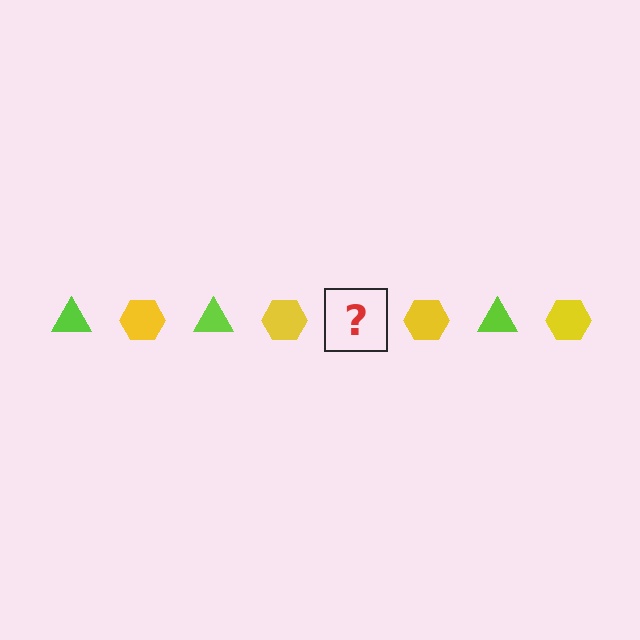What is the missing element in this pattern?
The missing element is a lime triangle.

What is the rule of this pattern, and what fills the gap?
The rule is that the pattern alternates between lime triangle and yellow hexagon. The gap should be filled with a lime triangle.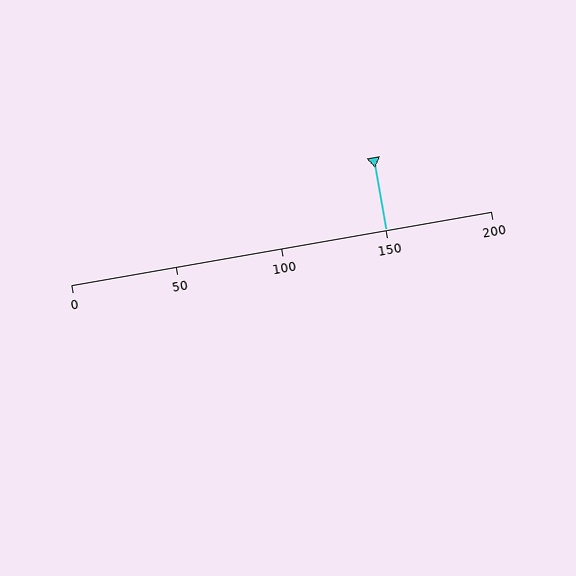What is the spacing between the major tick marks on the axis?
The major ticks are spaced 50 apart.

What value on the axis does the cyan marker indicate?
The marker indicates approximately 150.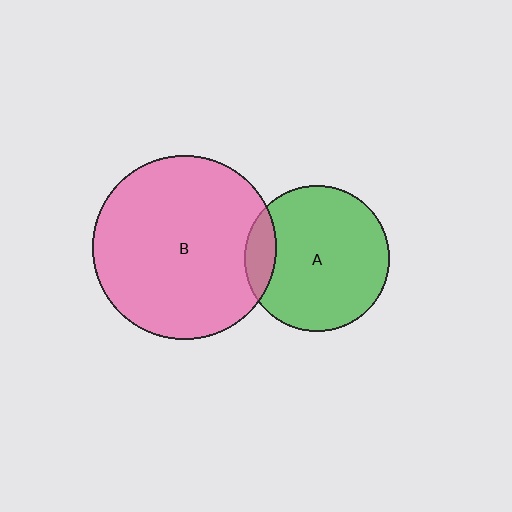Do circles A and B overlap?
Yes.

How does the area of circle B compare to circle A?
Approximately 1.6 times.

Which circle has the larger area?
Circle B (pink).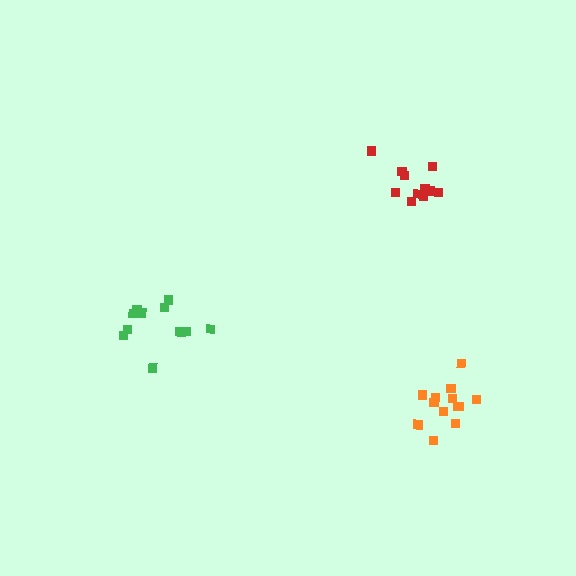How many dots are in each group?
Group 1: 12 dots, Group 2: 13 dots, Group 3: 11 dots (36 total).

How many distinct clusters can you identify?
There are 3 distinct clusters.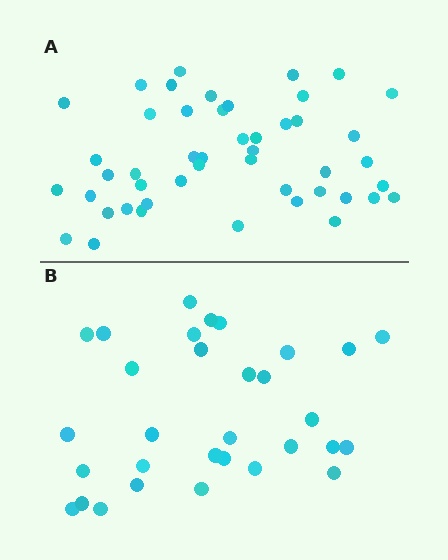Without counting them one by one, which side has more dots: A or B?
Region A (the top region) has more dots.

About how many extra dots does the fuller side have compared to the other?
Region A has approximately 15 more dots than region B.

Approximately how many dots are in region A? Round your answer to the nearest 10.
About 50 dots. (The exact count is 47, which rounds to 50.)